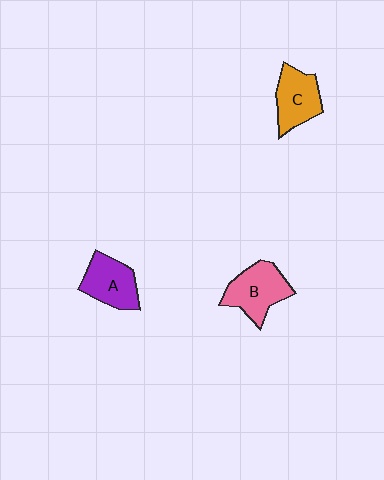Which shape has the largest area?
Shape B (pink).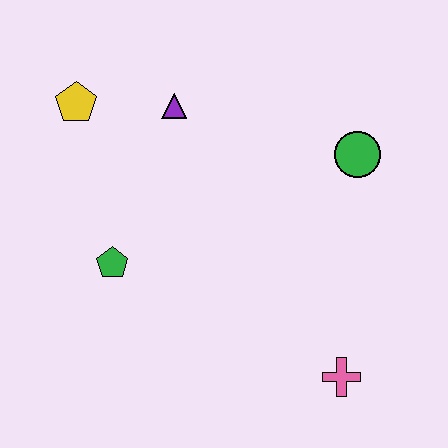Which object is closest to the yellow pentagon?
The purple triangle is closest to the yellow pentagon.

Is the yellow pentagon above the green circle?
Yes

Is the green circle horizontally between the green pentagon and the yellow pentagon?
No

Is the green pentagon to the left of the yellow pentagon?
No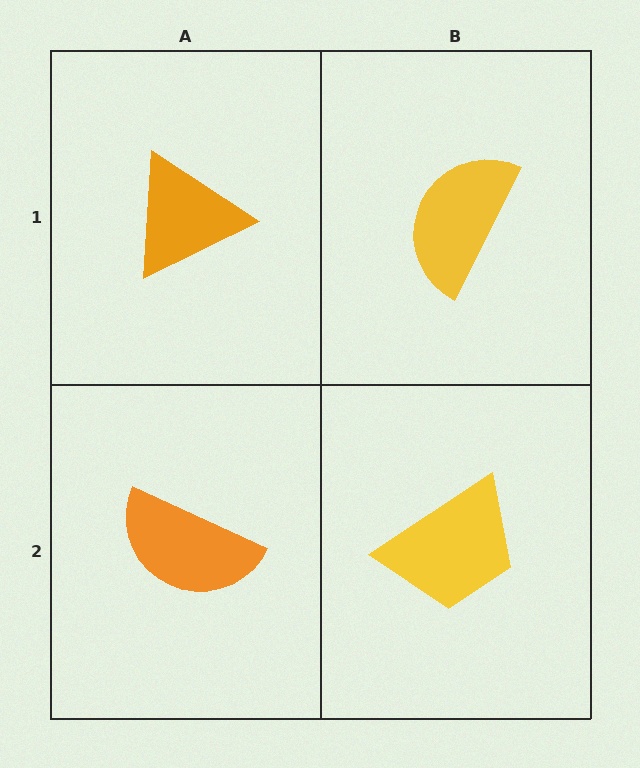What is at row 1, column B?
A yellow semicircle.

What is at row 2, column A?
An orange semicircle.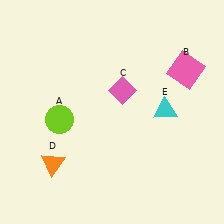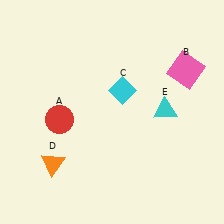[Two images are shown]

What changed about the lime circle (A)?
In Image 1, A is lime. In Image 2, it changed to red.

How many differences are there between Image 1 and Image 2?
There are 2 differences between the two images.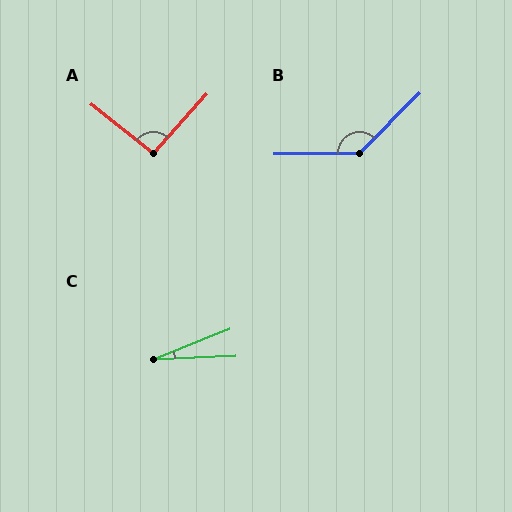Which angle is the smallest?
C, at approximately 19 degrees.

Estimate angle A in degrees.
Approximately 94 degrees.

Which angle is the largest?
B, at approximately 135 degrees.